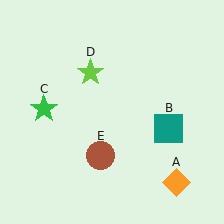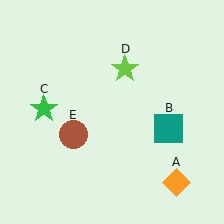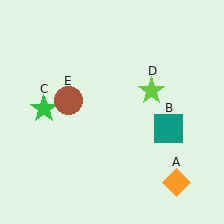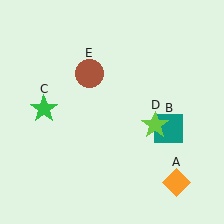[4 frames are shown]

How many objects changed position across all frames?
2 objects changed position: lime star (object D), brown circle (object E).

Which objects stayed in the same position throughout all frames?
Orange diamond (object A) and teal square (object B) and green star (object C) remained stationary.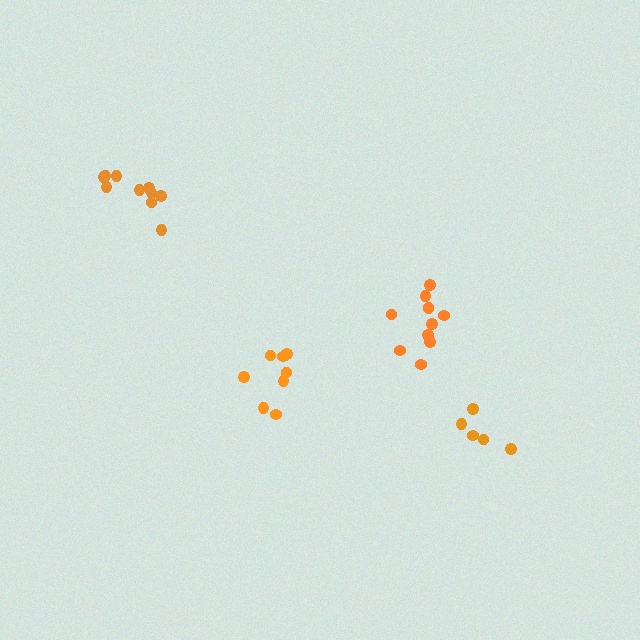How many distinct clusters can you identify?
There are 4 distinct clusters.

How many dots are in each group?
Group 1: 10 dots, Group 2: 9 dots, Group 3: 11 dots, Group 4: 5 dots (35 total).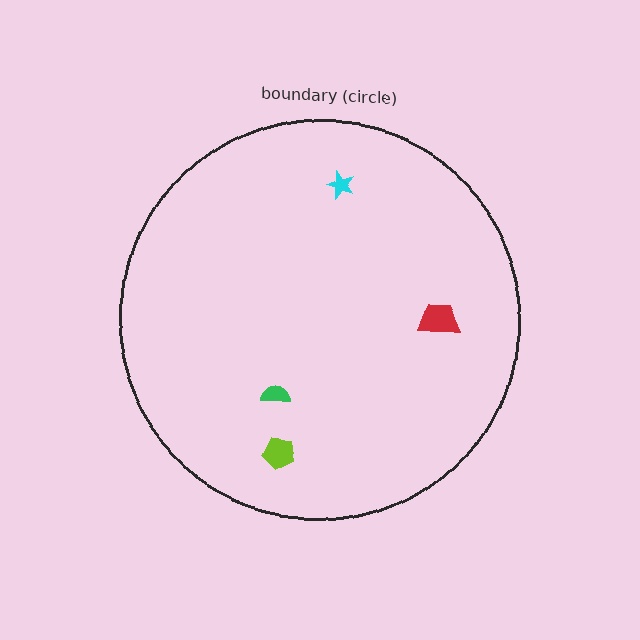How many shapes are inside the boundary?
4 inside, 0 outside.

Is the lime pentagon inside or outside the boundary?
Inside.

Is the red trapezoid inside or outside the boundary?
Inside.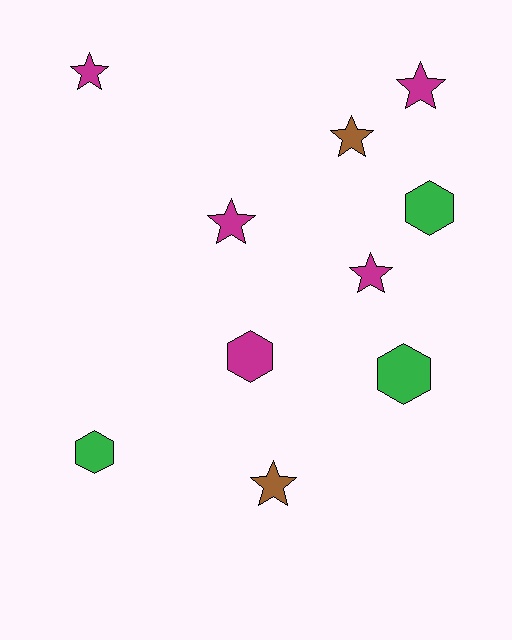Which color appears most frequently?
Magenta, with 5 objects.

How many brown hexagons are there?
There are no brown hexagons.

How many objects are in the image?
There are 10 objects.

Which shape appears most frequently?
Star, with 6 objects.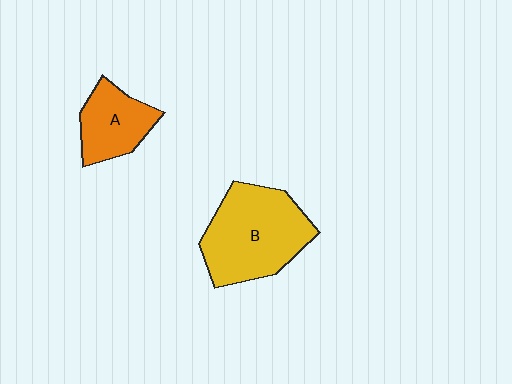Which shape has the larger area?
Shape B (yellow).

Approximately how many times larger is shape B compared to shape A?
Approximately 1.9 times.